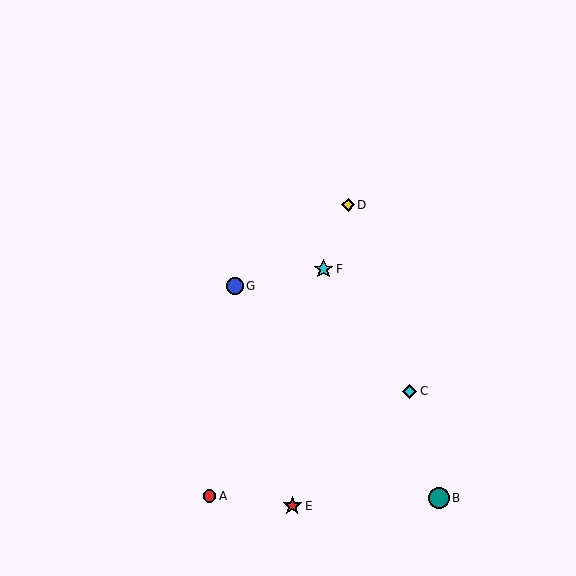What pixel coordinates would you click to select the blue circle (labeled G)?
Click at (235, 286) to select the blue circle G.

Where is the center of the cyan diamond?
The center of the cyan diamond is at (410, 391).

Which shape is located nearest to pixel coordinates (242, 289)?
The blue circle (labeled G) at (235, 286) is nearest to that location.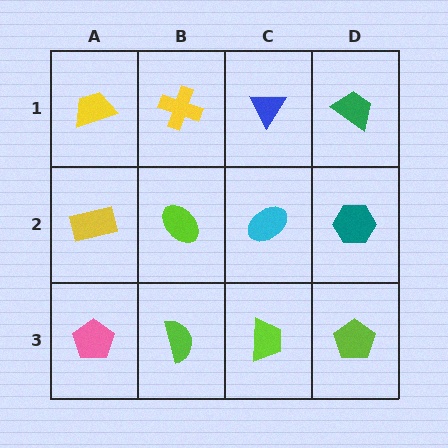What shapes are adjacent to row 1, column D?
A teal hexagon (row 2, column D), a blue triangle (row 1, column C).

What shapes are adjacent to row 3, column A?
A yellow rectangle (row 2, column A), a lime semicircle (row 3, column B).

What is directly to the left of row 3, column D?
A lime trapezoid.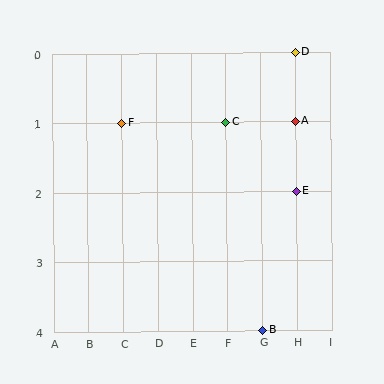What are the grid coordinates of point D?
Point D is at grid coordinates (H, 0).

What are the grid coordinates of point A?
Point A is at grid coordinates (H, 1).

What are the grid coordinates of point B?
Point B is at grid coordinates (G, 4).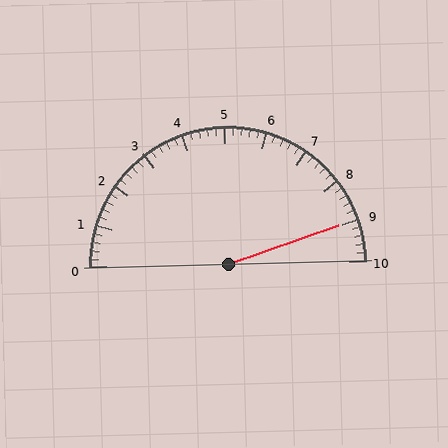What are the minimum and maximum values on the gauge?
The gauge ranges from 0 to 10.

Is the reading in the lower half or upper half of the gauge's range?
The reading is in the upper half of the range (0 to 10).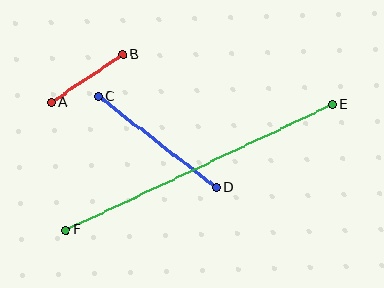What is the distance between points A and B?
The distance is approximately 86 pixels.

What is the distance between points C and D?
The distance is approximately 150 pixels.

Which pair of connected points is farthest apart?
Points E and F are farthest apart.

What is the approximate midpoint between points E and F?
The midpoint is at approximately (199, 167) pixels.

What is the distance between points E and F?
The distance is approximately 294 pixels.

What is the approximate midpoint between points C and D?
The midpoint is at approximately (157, 142) pixels.